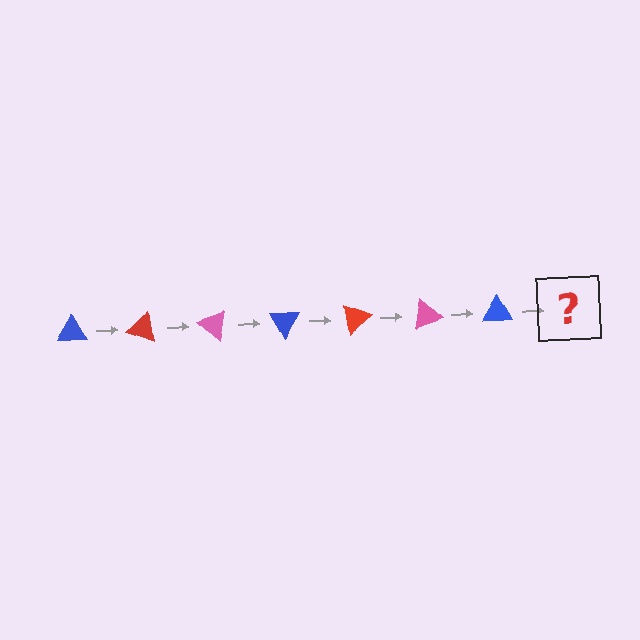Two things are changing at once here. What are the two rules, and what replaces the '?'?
The two rules are that it rotates 20 degrees each step and the color cycles through blue, red, and pink. The '?' should be a red triangle, rotated 140 degrees from the start.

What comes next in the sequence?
The next element should be a red triangle, rotated 140 degrees from the start.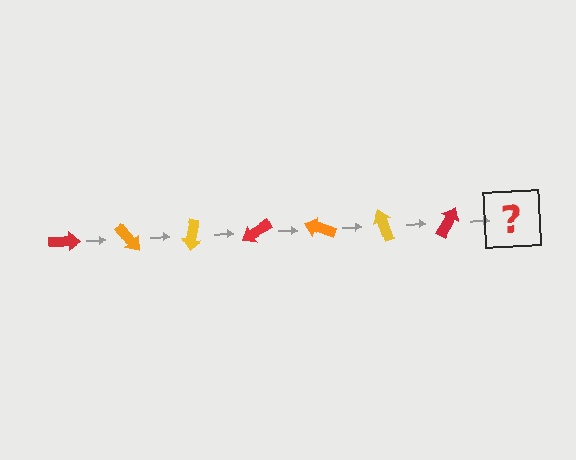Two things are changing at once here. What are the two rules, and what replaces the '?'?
The two rules are that it rotates 50 degrees each step and the color cycles through red, orange, and yellow. The '?' should be an orange arrow, rotated 350 degrees from the start.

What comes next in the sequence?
The next element should be an orange arrow, rotated 350 degrees from the start.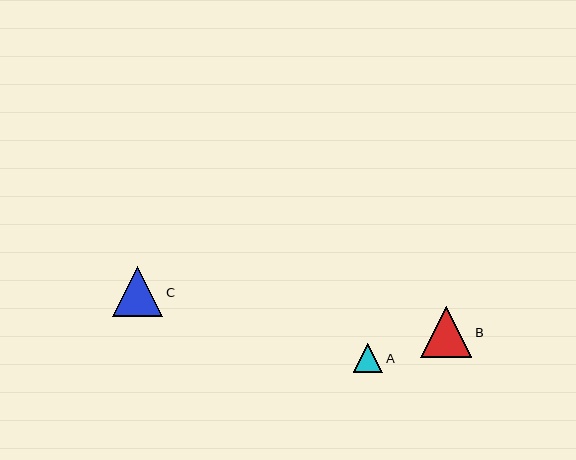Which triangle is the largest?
Triangle B is the largest with a size of approximately 51 pixels.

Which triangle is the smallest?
Triangle A is the smallest with a size of approximately 29 pixels.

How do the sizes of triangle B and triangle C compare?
Triangle B and triangle C are approximately the same size.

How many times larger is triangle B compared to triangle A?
Triangle B is approximately 1.7 times the size of triangle A.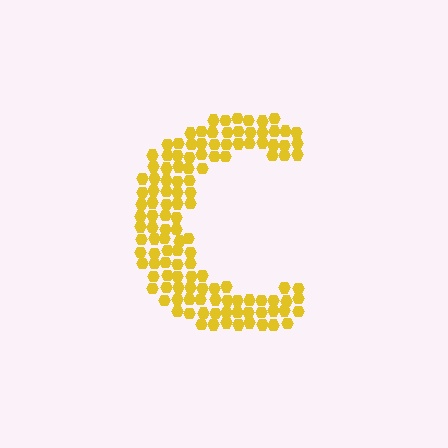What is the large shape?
The large shape is the letter C.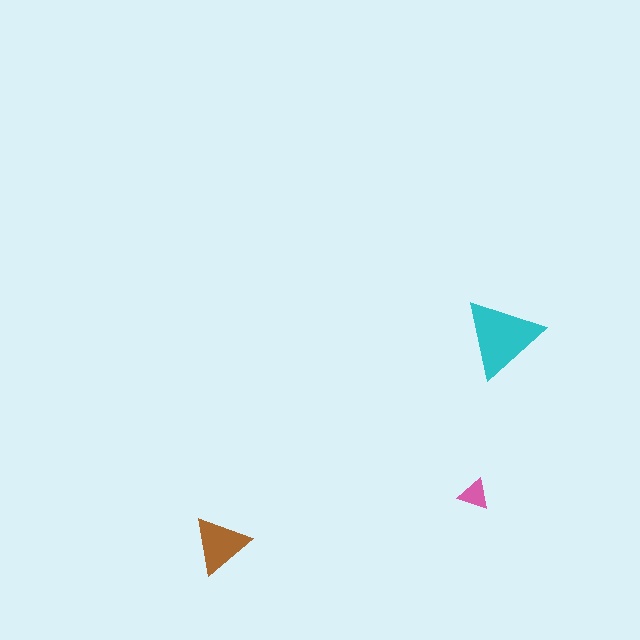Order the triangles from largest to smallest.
the cyan one, the brown one, the pink one.